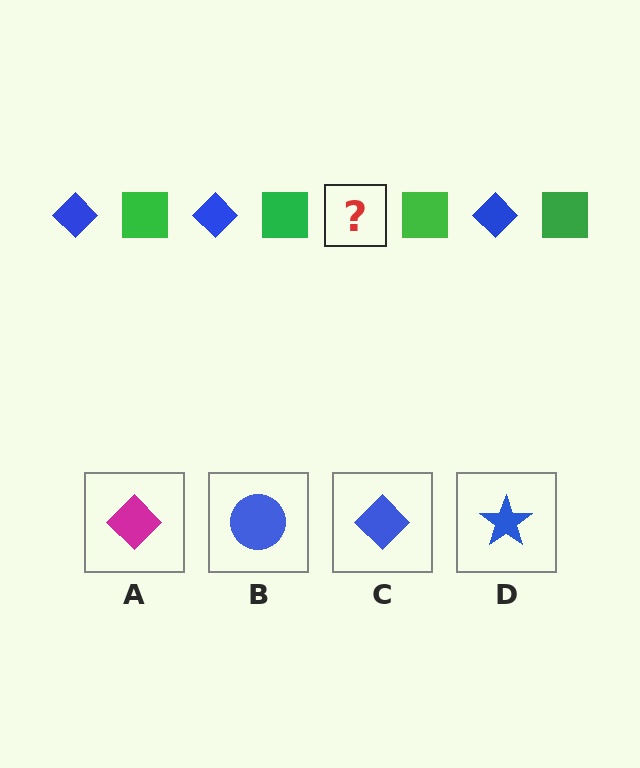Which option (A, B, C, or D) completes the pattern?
C.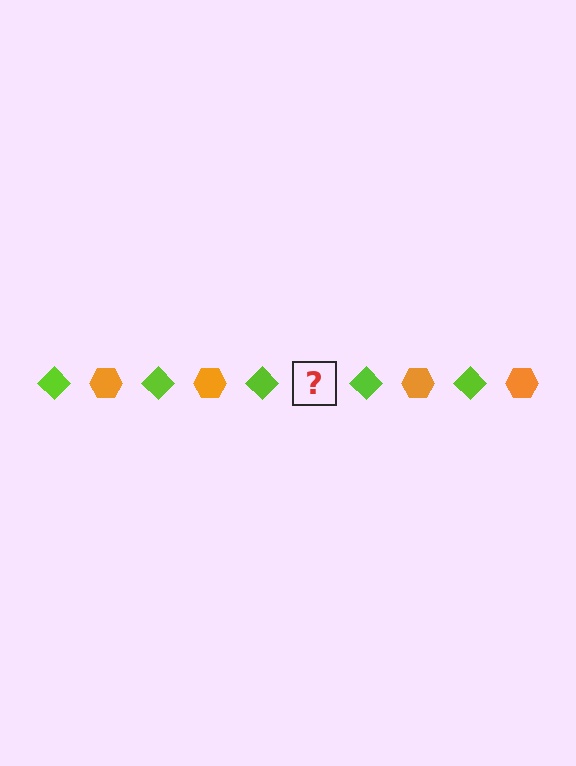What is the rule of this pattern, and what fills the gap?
The rule is that the pattern alternates between lime diamond and orange hexagon. The gap should be filled with an orange hexagon.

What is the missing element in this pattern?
The missing element is an orange hexagon.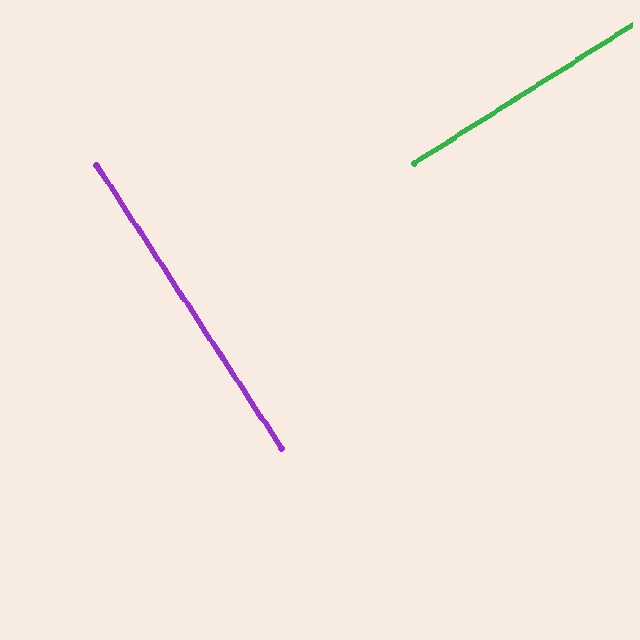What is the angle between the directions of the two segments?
Approximately 89 degrees.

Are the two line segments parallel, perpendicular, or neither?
Perpendicular — they meet at approximately 89°.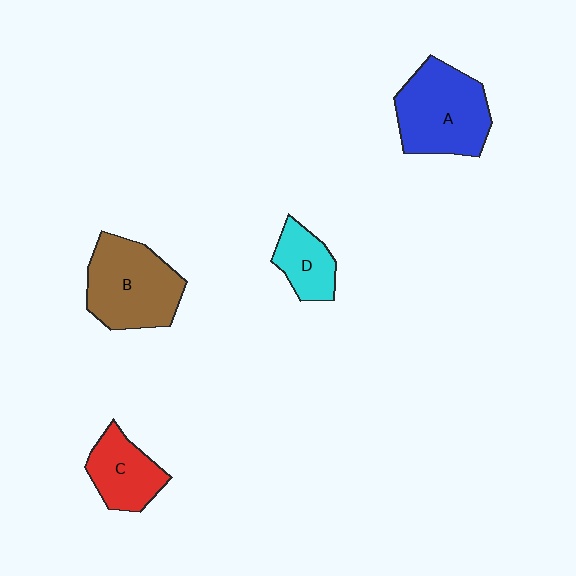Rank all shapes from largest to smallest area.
From largest to smallest: A (blue), B (brown), C (red), D (cyan).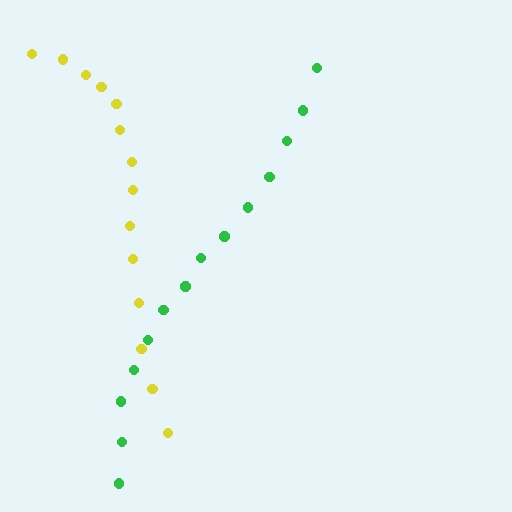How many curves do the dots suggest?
There are 2 distinct paths.